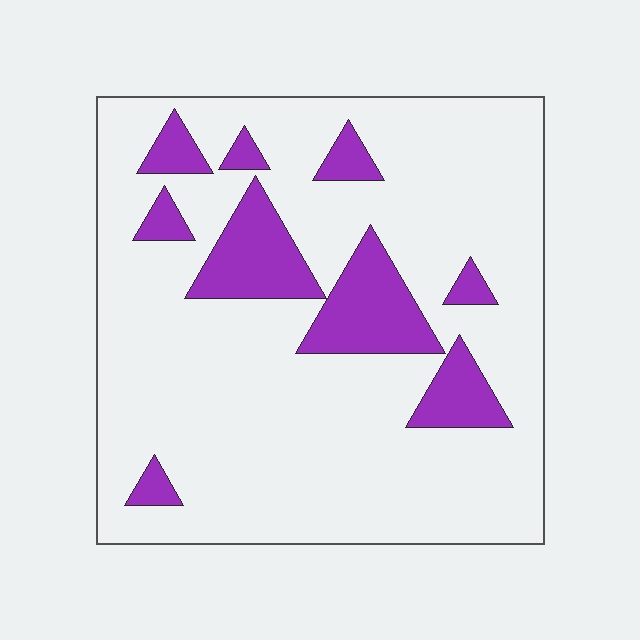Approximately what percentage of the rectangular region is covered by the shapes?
Approximately 15%.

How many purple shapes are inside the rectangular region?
9.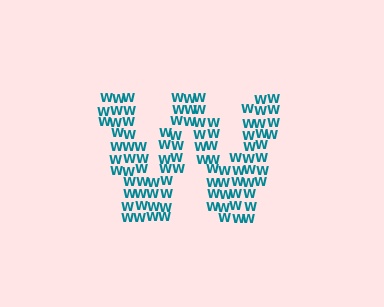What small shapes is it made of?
It is made of small letter W's.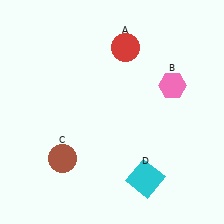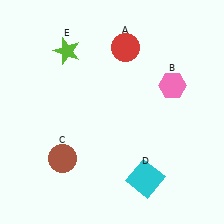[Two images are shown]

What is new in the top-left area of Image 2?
A lime star (E) was added in the top-left area of Image 2.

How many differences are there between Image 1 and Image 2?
There is 1 difference between the two images.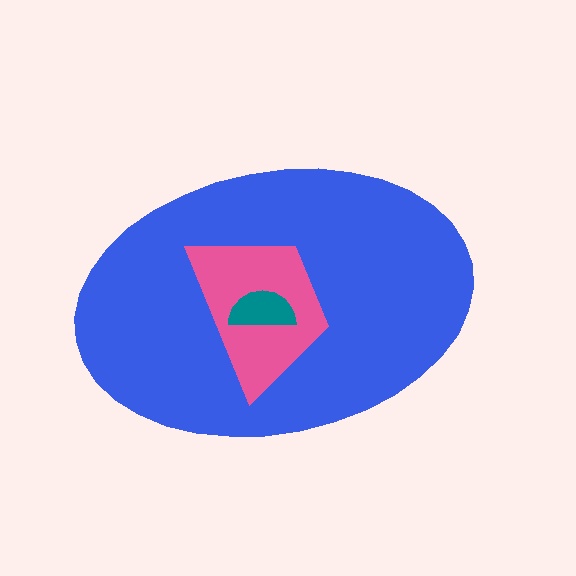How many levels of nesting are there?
3.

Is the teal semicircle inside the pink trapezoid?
Yes.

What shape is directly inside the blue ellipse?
The pink trapezoid.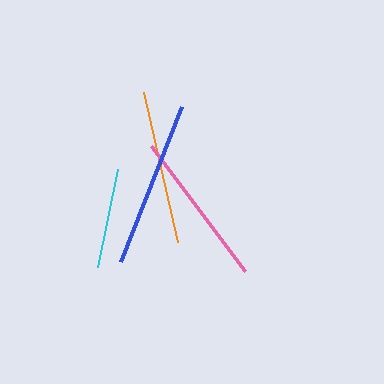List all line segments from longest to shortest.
From longest to shortest: blue, pink, orange, cyan.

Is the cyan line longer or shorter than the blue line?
The blue line is longer than the cyan line.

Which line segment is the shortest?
The cyan line is the shortest at approximately 100 pixels.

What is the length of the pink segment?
The pink segment is approximately 157 pixels long.